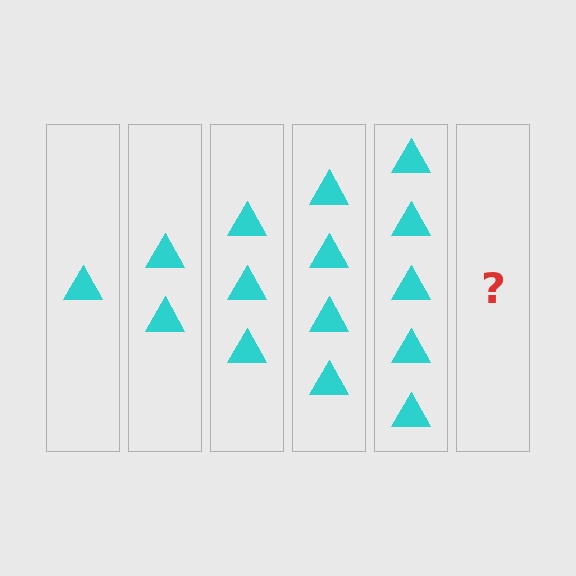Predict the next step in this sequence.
The next step is 6 triangles.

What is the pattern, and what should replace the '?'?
The pattern is that each step adds one more triangle. The '?' should be 6 triangles.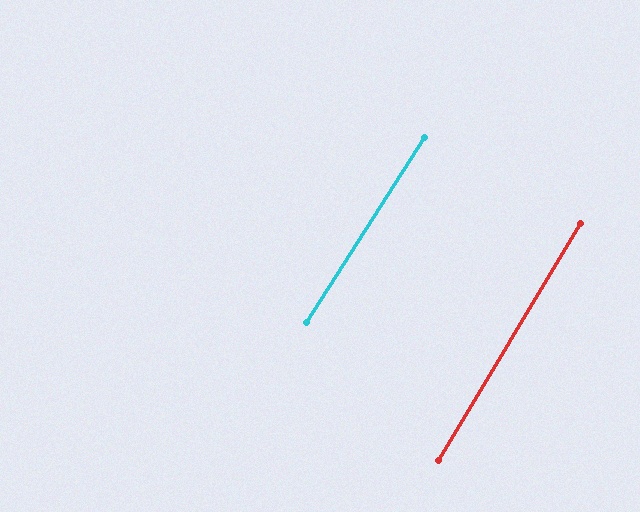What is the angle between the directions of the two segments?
Approximately 2 degrees.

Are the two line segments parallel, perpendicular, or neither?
Parallel — their directions differ by only 1.7°.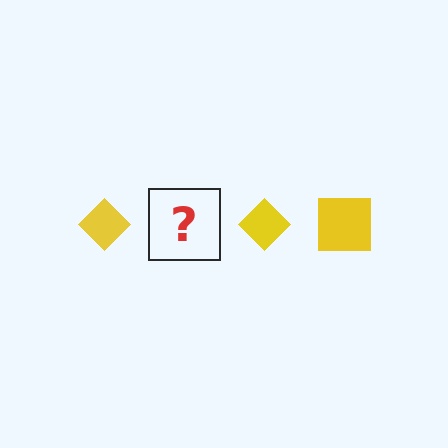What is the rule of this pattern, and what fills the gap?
The rule is that the pattern cycles through diamond, square shapes in yellow. The gap should be filled with a yellow square.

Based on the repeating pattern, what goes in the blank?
The blank should be a yellow square.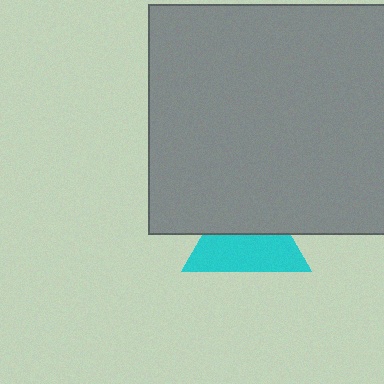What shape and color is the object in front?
The object in front is a gray rectangle.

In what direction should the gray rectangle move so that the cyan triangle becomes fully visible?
The gray rectangle should move up. That is the shortest direction to clear the overlap and leave the cyan triangle fully visible.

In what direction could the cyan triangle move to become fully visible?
The cyan triangle could move down. That would shift it out from behind the gray rectangle entirely.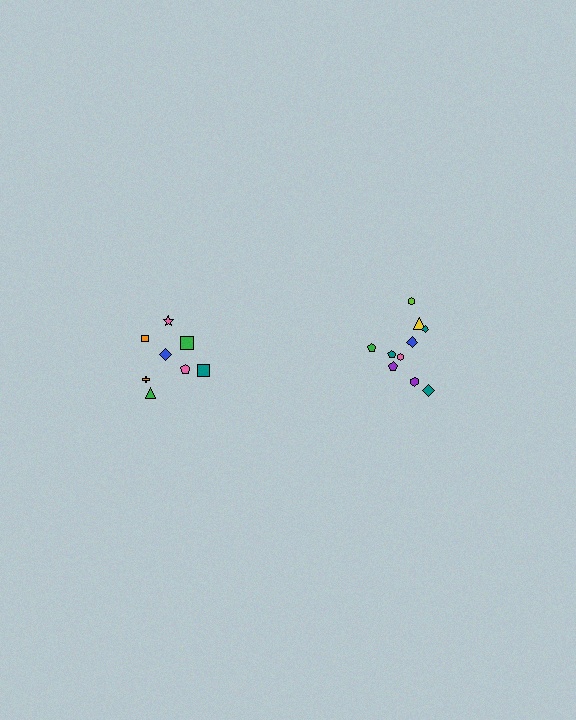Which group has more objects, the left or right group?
The right group.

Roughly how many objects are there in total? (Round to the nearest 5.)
Roughly 20 objects in total.